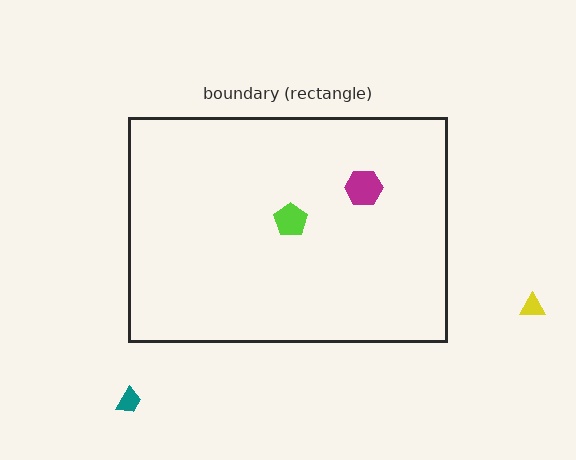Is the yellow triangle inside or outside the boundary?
Outside.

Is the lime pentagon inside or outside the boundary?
Inside.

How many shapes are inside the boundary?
2 inside, 2 outside.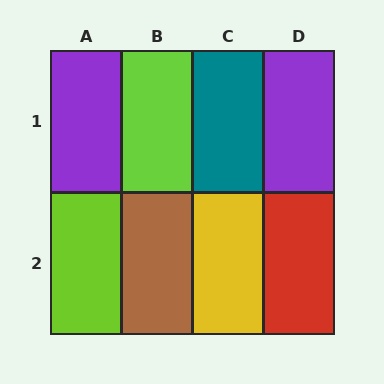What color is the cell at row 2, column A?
Lime.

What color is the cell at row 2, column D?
Red.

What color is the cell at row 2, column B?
Brown.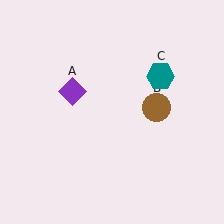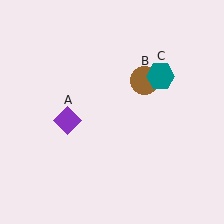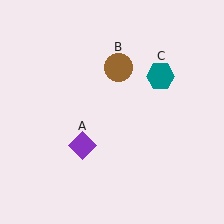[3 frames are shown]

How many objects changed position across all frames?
2 objects changed position: purple diamond (object A), brown circle (object B).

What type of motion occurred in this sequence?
The purple diamond (object A), brown circle (object B) rotated counterclockwise around the center of the scene.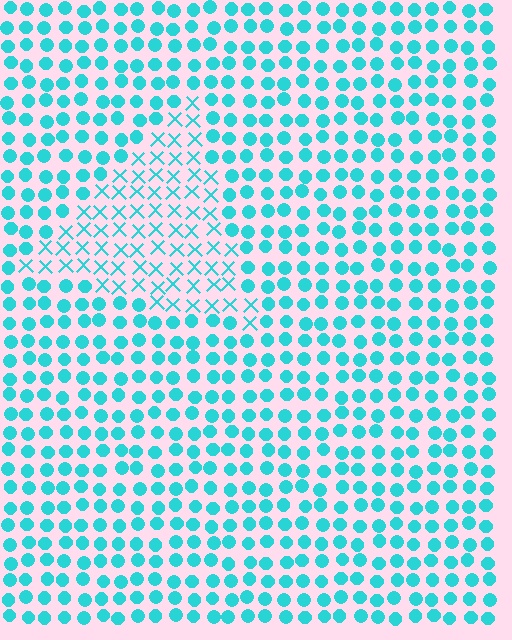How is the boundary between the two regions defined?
The boundary is defined by a change in element shape: X marks inside vs. circles outside. All elements share the same color and spacing.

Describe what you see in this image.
The image is filled with small cyan elements arranged in a uniform grid. A triangle-shaped region contains X marks, while the surrounding area contains circles. The boundary is defined purely by the change in element shape.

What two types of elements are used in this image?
The image uses X marks inside the triangle region and circles outside it.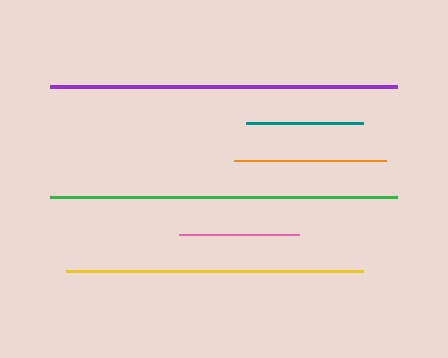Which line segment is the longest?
The green line is the longest at approximately 348 pixels.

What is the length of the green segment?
The green segment is approximately 348 pixels long.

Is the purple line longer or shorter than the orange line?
The purple line is longer than the orange line.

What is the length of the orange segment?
The orange segment is approximately 152 pixels long.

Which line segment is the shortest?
The teal line is the shortest at approximately 117 pixels.